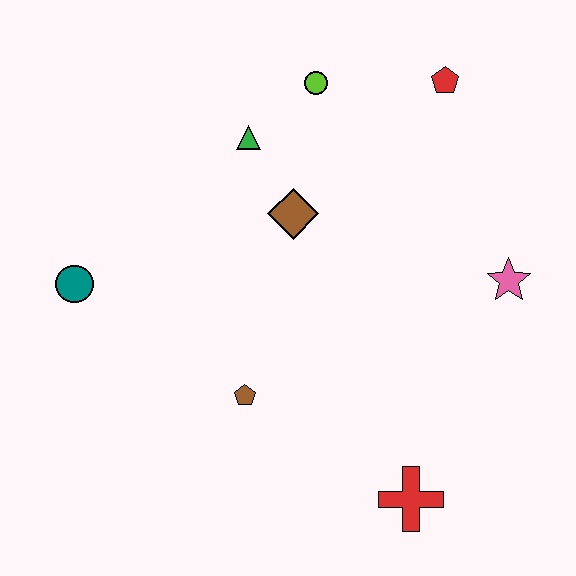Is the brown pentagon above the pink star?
No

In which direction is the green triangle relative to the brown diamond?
The green triangle is above the brown diamond.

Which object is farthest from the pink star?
The teal circle is farthest from the pink star.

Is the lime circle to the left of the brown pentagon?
No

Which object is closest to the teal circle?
The brown pentagon is closest to the teal circle.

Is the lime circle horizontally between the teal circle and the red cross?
Yes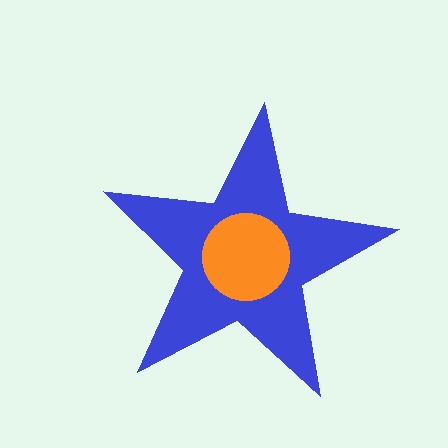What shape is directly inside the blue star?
The orange circle.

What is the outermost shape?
The blue star.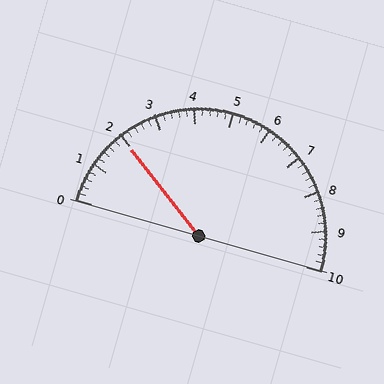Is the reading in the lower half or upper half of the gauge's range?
The reading is in the lower half of the range (0 to 10).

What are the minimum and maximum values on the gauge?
The gauge ranges from 0 to 10.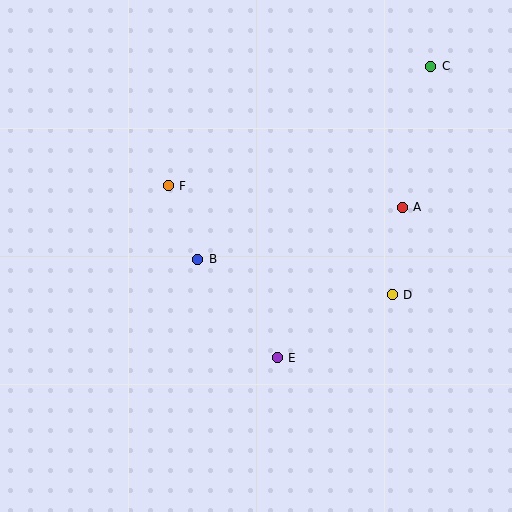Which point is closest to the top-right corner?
Point C is closest to the top-right corner.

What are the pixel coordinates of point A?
Point A is at (402, 207).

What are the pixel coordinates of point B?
Point B is at (198, 259).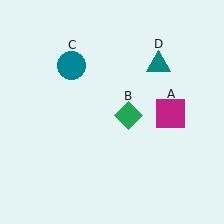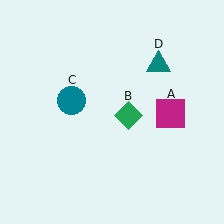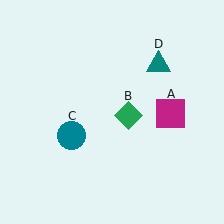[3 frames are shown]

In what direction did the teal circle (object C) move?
The teal circle (object C) moved down.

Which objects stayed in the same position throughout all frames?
Magenta square (object A) and green diamond (object B) and teal triangle (object D) remained stationary.